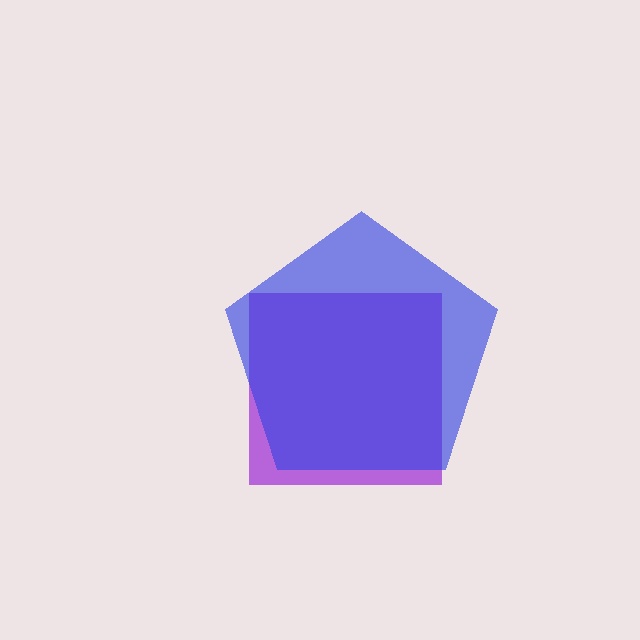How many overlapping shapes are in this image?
There are 2 overlapping shapes in the image.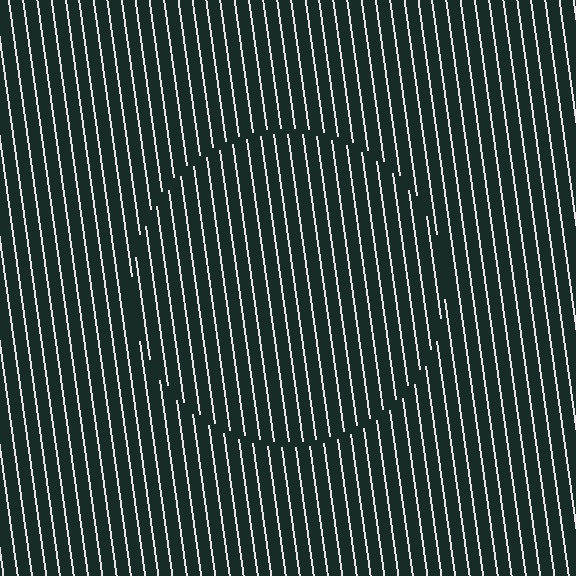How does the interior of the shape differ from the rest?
The interior of the shape contains the same grating, shifted by half a period — the contour is defined by the phase discontinuity where line-ends from the inner and outer gratings abut.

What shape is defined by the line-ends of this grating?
An illusory circle. The interior of the shape contains the same grating, shifted by half a period — the contour is defined by the phase discontinuity where line-ends from the inner and outer gratings abut.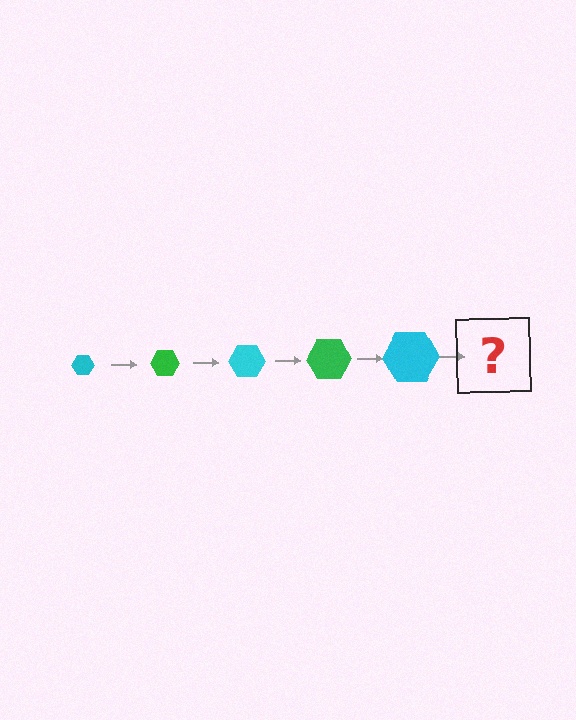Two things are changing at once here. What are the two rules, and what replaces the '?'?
The two rules are that the hexagon grows larger each step and the color cycles through cyan and green. The '?' should be a green hexagon, larger than the previous one.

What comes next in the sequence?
The next element should be a green hexagon, larger than the previous one.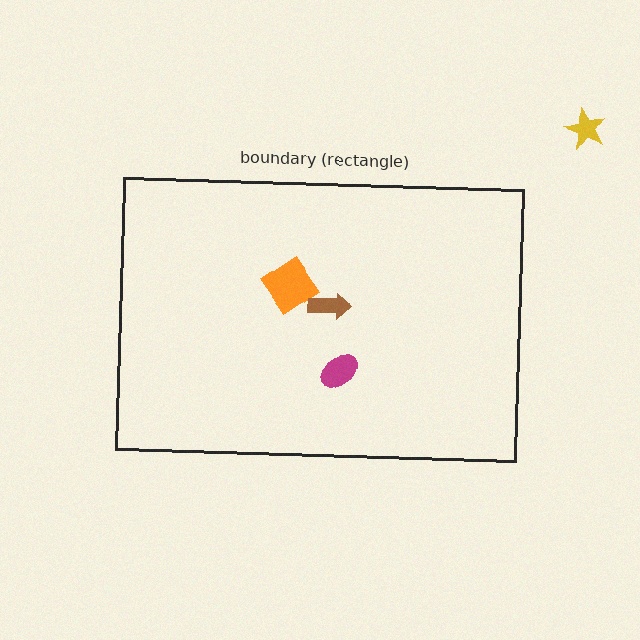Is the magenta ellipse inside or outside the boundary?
Inside.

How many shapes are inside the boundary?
3 inside, 1 outside.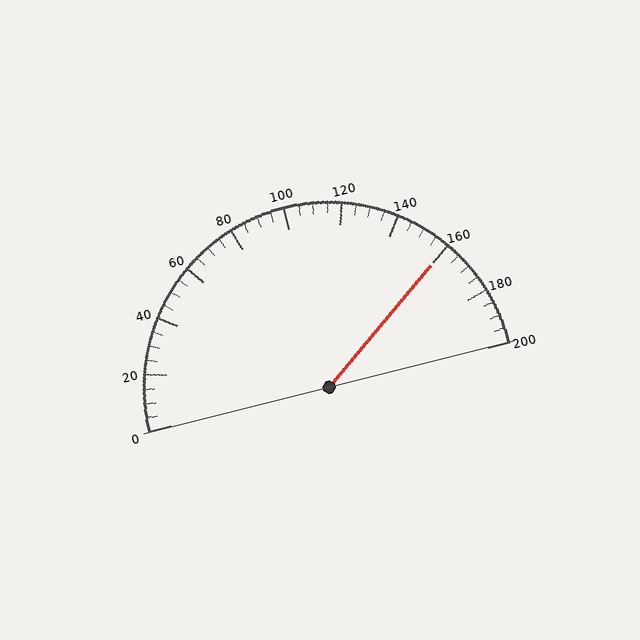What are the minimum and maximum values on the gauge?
The gauge ranges from 0 to 200.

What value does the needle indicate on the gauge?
The needle indicates approximately 160.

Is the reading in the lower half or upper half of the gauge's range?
The reading is in the upper half of the range (0 to 200).